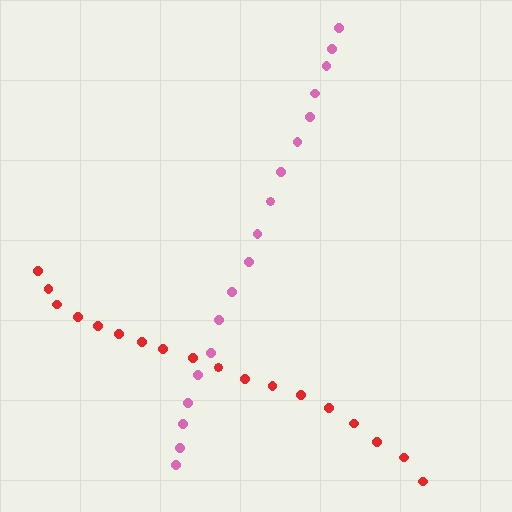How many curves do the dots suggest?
There are 2 distinct paths.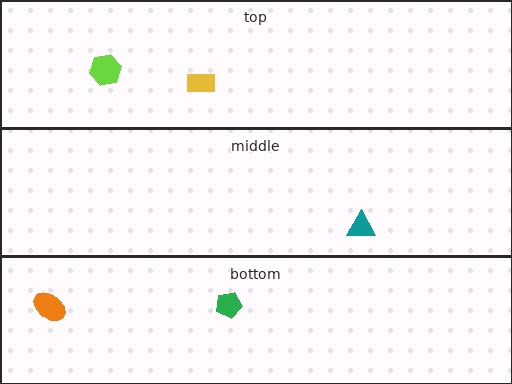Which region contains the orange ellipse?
The bottom region.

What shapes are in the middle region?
The teal triangle.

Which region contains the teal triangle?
The middle region.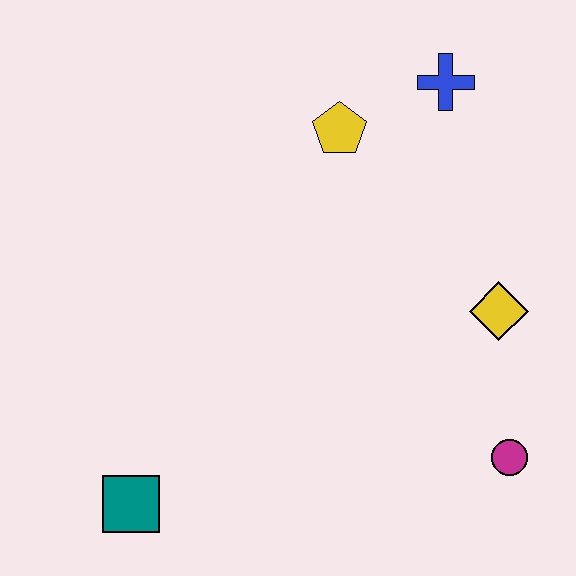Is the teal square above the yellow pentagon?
No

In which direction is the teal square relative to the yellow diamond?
The teal square is to the left of the yellow diamond.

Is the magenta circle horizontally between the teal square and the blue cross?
No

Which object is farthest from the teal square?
The blue cross is farthest from the teal square.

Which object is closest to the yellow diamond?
The magenta circle is closest to the yellow diamond.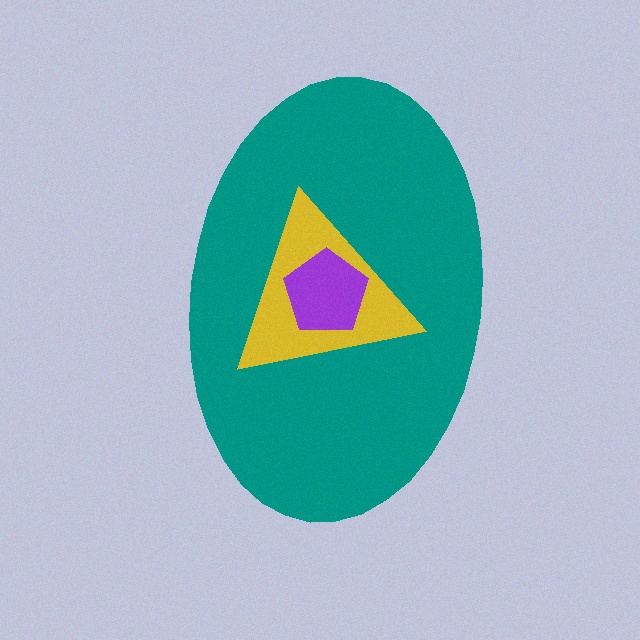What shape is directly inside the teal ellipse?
The yellow triangle.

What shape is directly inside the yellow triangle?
The purple pentagon.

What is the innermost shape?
The purple pentagon.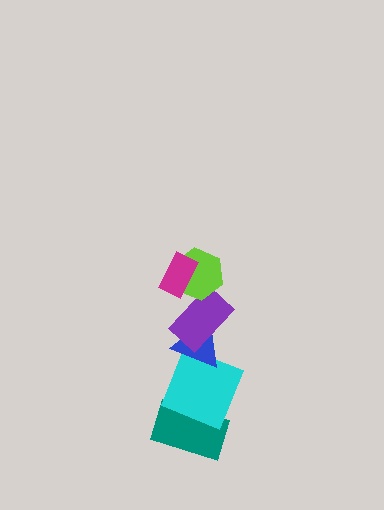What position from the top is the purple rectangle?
The purple rectangle is 3rd from the top.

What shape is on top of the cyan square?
The blue triangle is on top of the cyan square.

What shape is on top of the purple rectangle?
The lime hexagon is on top of the purple rectangle.